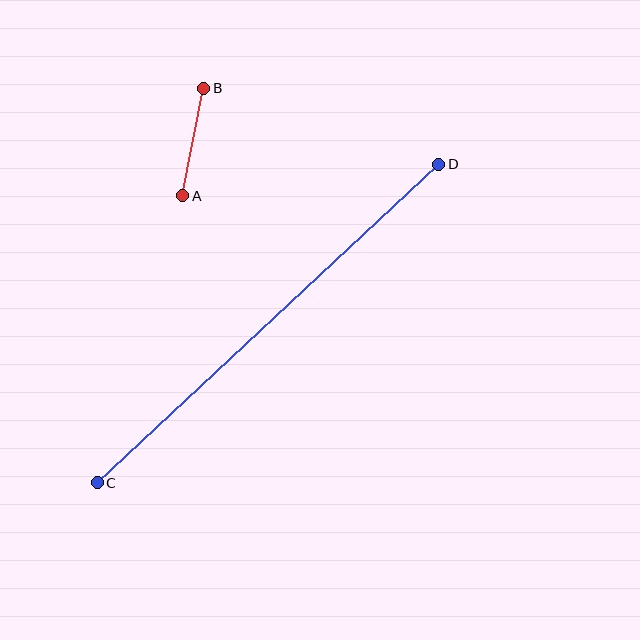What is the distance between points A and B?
The distance is approximately 109 pixels.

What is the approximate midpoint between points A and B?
The midpoint is at approximately (193, 142) pixels.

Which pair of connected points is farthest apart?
Points C and D are farthest apart.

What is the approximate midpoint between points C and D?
The midpoint is at approximately (268, 324) pixels.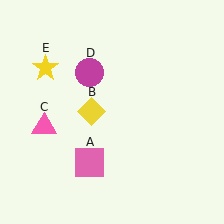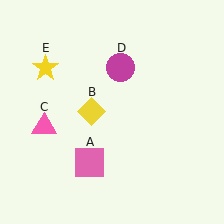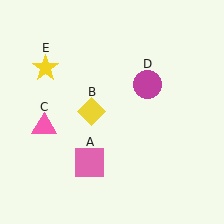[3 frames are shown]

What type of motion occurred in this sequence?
The magenta circle (object D) rotated clockwise around the center of the scene.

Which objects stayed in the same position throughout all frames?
Pink square (object A) and yellow diamond (object B) and pink triangle (object C) and yellow star (object E) remained stationary.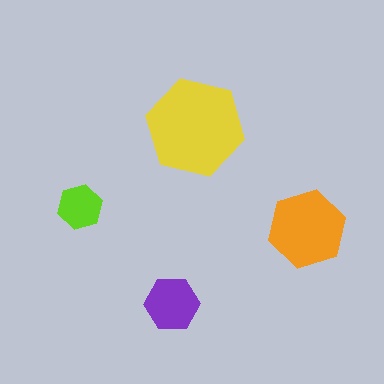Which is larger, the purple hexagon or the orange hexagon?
The orange one.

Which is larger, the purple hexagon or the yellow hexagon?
The yellow one.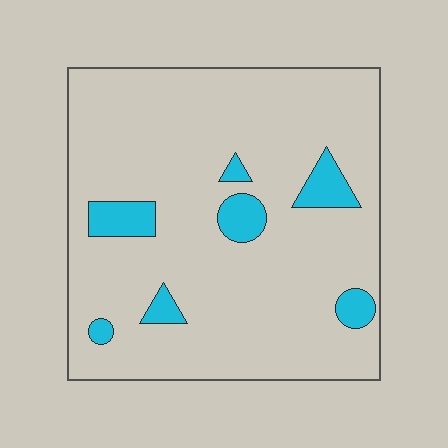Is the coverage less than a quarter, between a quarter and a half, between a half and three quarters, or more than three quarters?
Less than a quarter.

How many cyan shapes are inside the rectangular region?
7.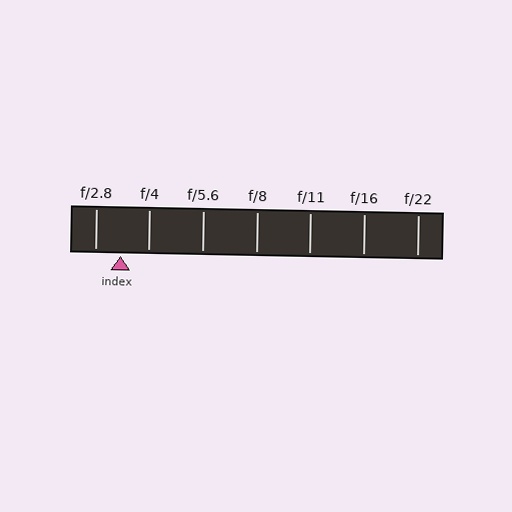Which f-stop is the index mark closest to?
The index mark is closest to f/2.8.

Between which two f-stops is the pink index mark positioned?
The index mark is between f/2.8 and f/4.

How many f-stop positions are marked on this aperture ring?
There are 7 f-stop positions marked.